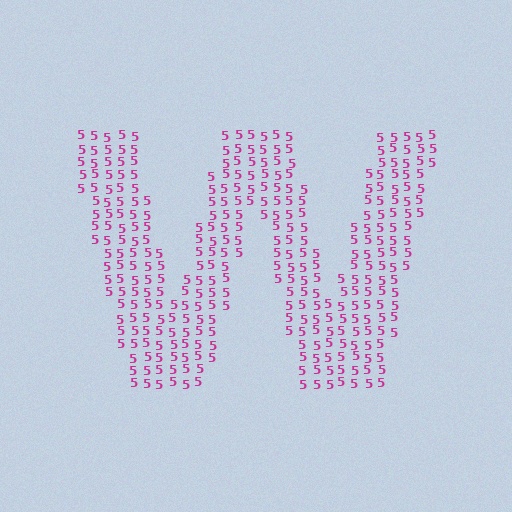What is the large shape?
The large shape is the letter W.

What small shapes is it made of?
It is made of small digit 5's.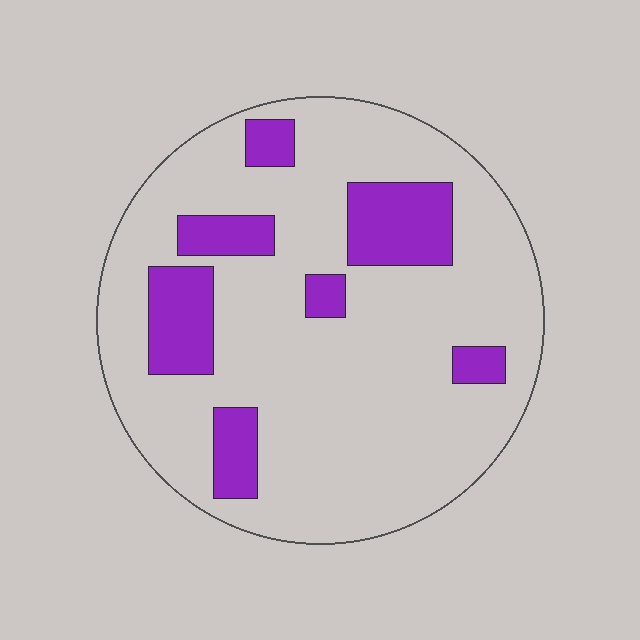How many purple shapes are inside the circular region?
7.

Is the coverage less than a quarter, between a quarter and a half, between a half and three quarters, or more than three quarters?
Less than a quarter.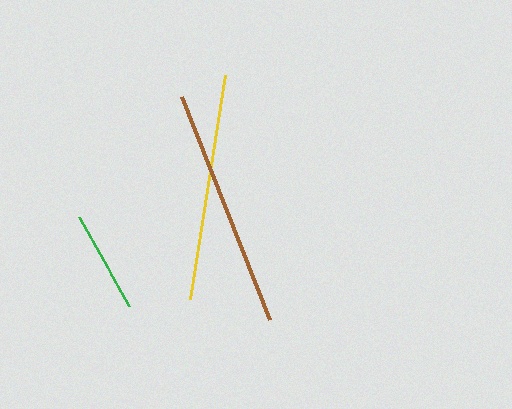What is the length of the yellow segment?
The yellow segment is approximately 226 pixels long.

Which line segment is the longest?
The brown line is the longest at approximately 240 pixels.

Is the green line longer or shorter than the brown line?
The brown line is longer than the green line.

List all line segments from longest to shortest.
From longest to shortest: brown, yellow, green.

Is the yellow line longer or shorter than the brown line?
The brown line is longer than the yellow line.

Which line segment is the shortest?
The green line is the shortest at approximately 101 pixels.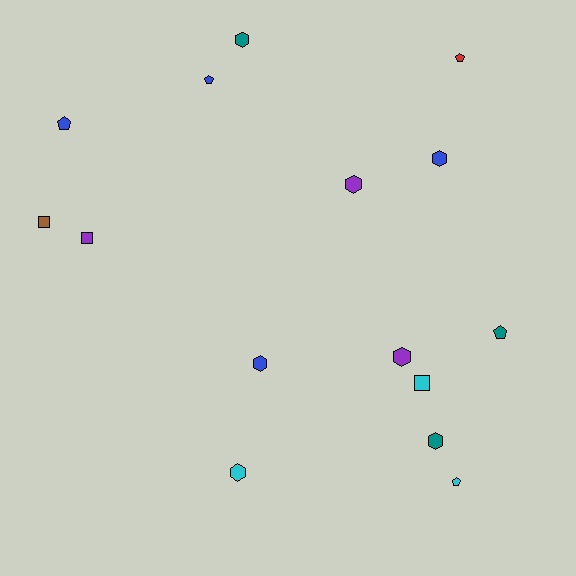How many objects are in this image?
There are 15 objects.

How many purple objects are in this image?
There are 3 purple objects.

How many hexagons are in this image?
There are 7 hexagons.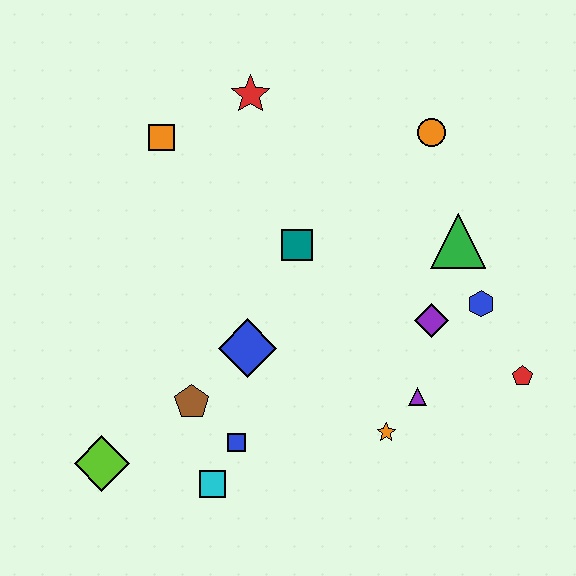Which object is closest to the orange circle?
The green triangle is closest to the orange circle.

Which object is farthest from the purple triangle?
The orange square is farthest from the purple triangle.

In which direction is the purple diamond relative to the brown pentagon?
The purple diamond is to the right of the brown pentagon.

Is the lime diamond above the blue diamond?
No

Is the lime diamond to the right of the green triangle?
No